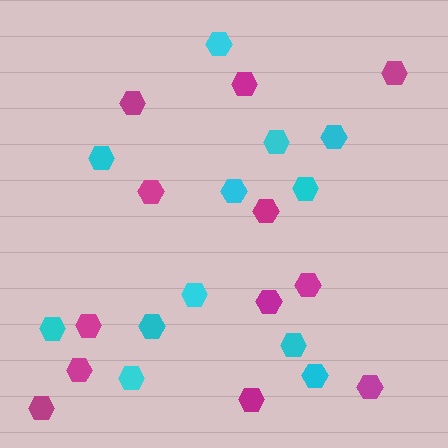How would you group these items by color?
There are 2 groups: one group of magenta hexagons (12) and one group of cyan hexagons (12).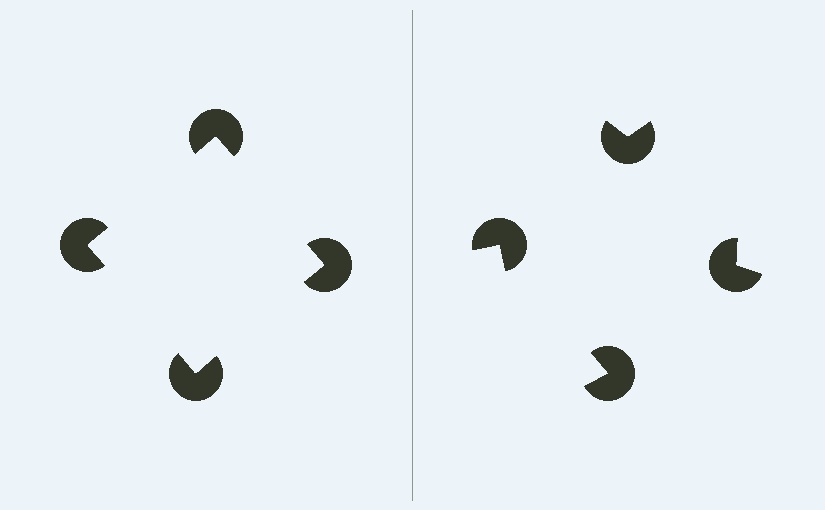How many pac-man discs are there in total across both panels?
8 — 4 on each side.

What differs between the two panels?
The pac-man discs are positioned identically on both sides; only the wedge orientations differ. On the left they align to a square; on the right they are misaligned.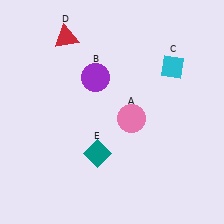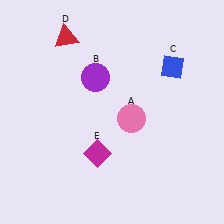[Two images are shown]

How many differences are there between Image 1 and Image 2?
There are 2 differences between the two images.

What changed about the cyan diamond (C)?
In Image 1, C is cyan. In Image 2, it changed to blue.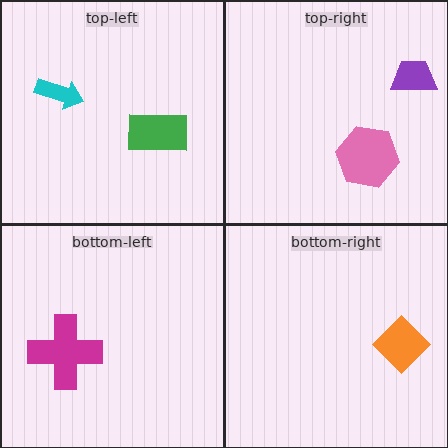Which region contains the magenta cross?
The bottom-left region.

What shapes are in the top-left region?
The cyan arrow, the green rectangle.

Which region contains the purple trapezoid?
The top-right region.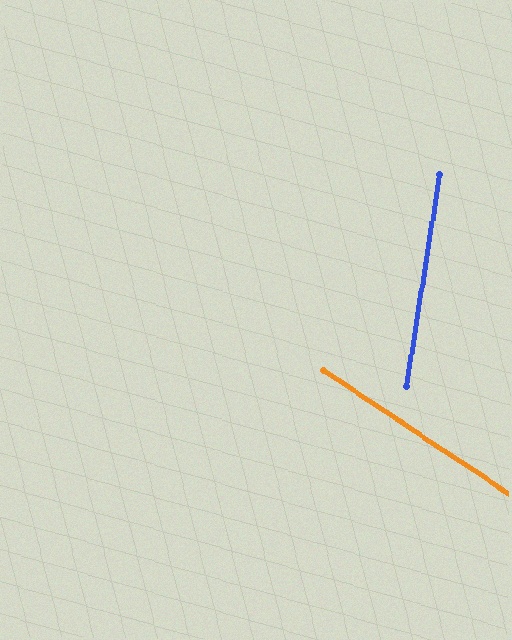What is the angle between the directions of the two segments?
Approximately 65 degrees.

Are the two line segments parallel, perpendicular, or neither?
Neither parallel nor perpendicular — they differ by about 65°.